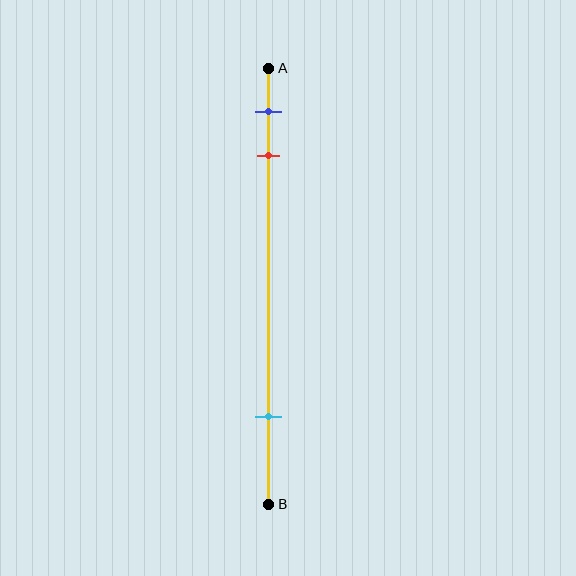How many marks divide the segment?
There are 3 marks dividing the segment.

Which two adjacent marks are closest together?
The blue and red marks are the closest adjacent pair.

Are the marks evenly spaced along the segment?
No, the marks are not evenly spaced.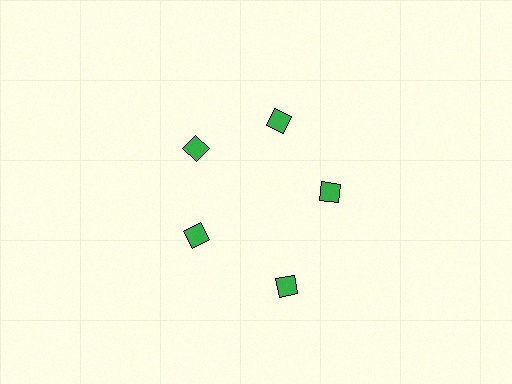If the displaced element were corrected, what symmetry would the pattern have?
It would have 5-fold rotational symmetry — the pattern would map onto itself every 72 degrees.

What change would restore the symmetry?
The symmetry would be restored by moving it inward, back onto the ring so that all 5 diamonds sit at equal angles and equal distance from the center.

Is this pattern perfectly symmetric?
No. The 5 green diamonds are arranged in a ring, but one element near the 5 o'clock position is pushed outward from the center, breaking the 5-fold rotational symmetry.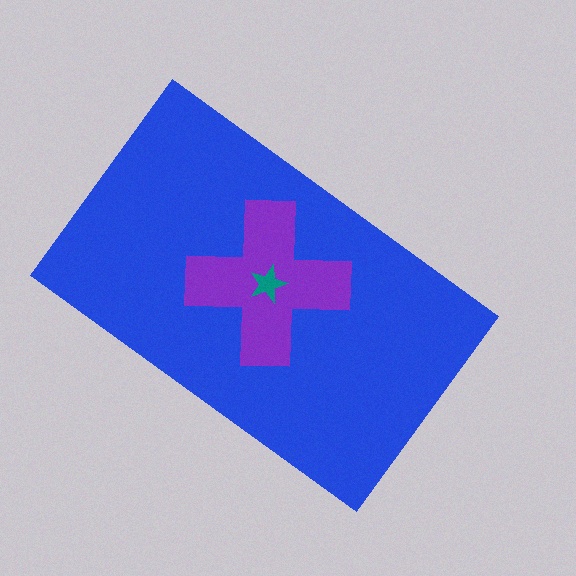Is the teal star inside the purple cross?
Yes.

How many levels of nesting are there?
3.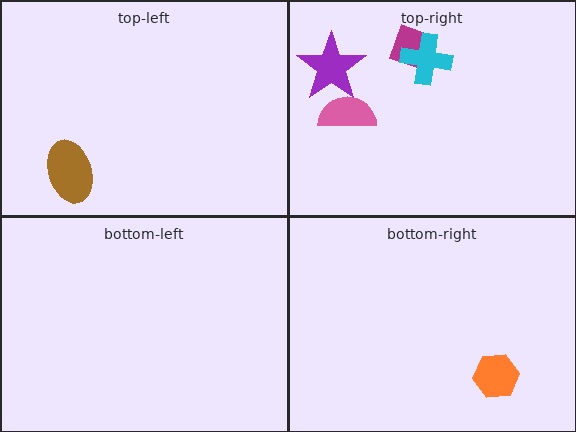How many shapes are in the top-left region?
1.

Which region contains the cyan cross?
The top-right region.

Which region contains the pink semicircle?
The top-right region.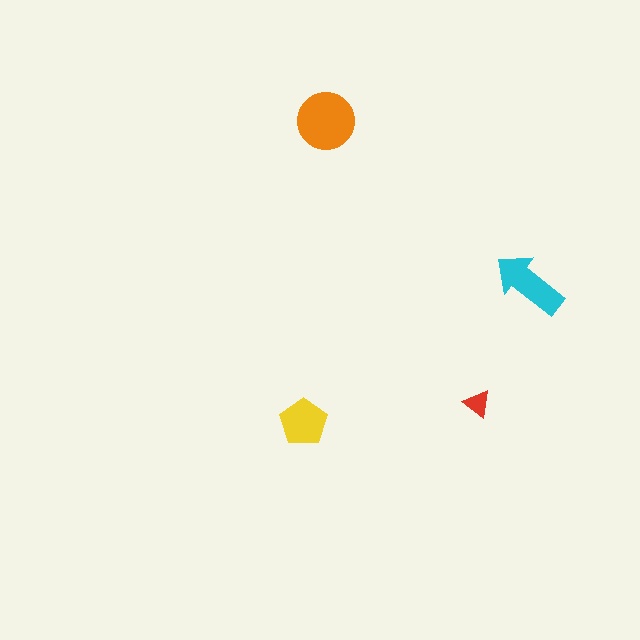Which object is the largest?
The orange circle.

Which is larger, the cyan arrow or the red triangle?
The cyan arrow.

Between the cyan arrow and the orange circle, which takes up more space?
The orange circle.